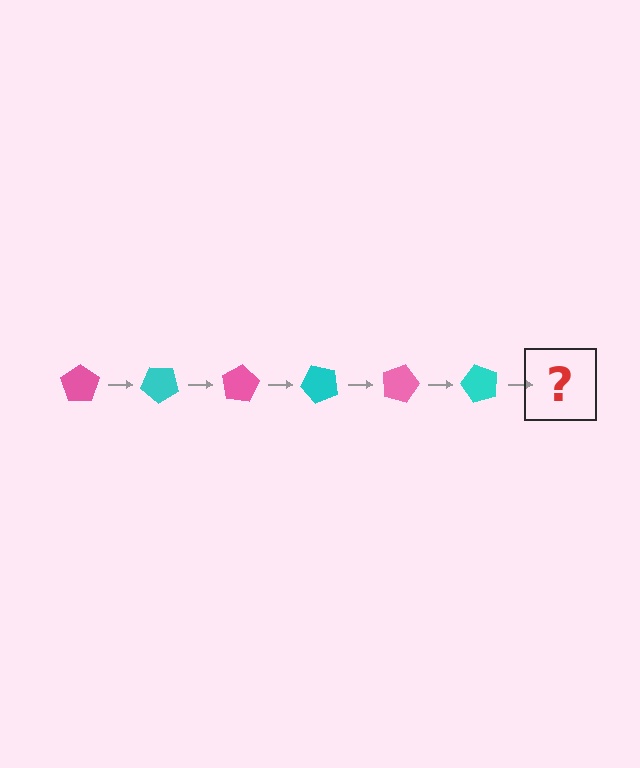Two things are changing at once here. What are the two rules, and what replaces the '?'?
The two rules are that it rotates 40 degrees each step and the color cycles through pink and cyan. The '?' should be a pink pentagon, rotated 240 degrees from the start.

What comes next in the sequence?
The next element should be a pink pentagon, rotated 240 degrees from the start.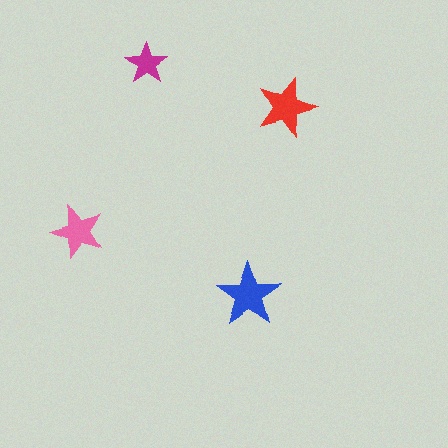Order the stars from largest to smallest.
the blue one, the red one, the pink one, the magenta one.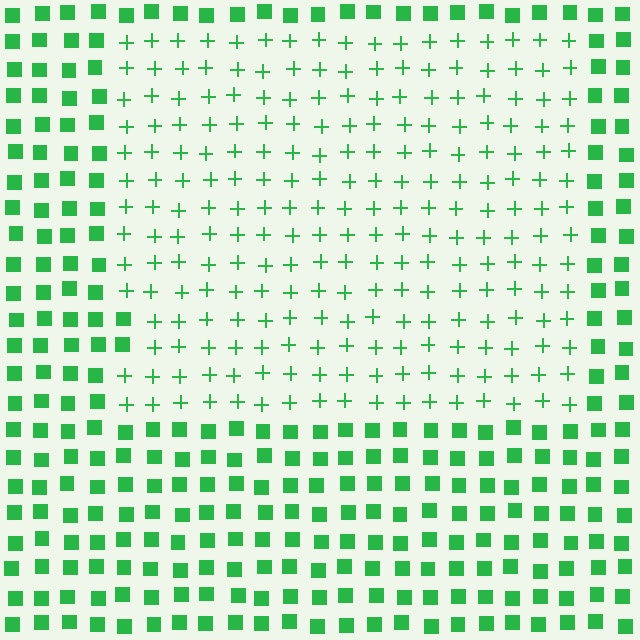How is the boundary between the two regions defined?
The boundary is defined by a change in element shape: plus signs inside vs. squares outside. All elements share the same color and spacing.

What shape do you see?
I see a rectangle.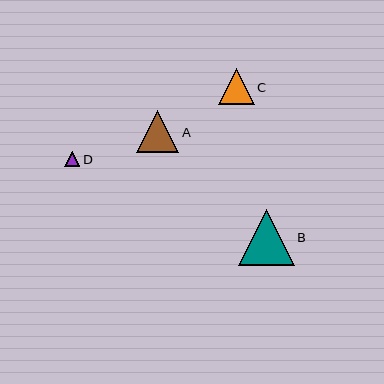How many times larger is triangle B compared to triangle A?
Triangle B is approximately 1.3 times the size of triangle A.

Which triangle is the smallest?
Triangle D is the smallest with a size of approximately 15 pixels.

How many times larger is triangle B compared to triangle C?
Triangle B is approximately 1.6 times the size of triangle C.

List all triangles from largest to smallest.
From largest to smallest: B, A, C, D.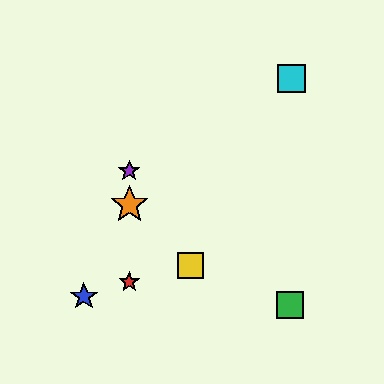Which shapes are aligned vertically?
The red star, the purple star, the orange star are aligned vertically.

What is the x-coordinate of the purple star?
The purple star is at x≈129.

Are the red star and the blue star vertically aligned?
No, the red star is at x≈129 and the blue star is at x≈84.